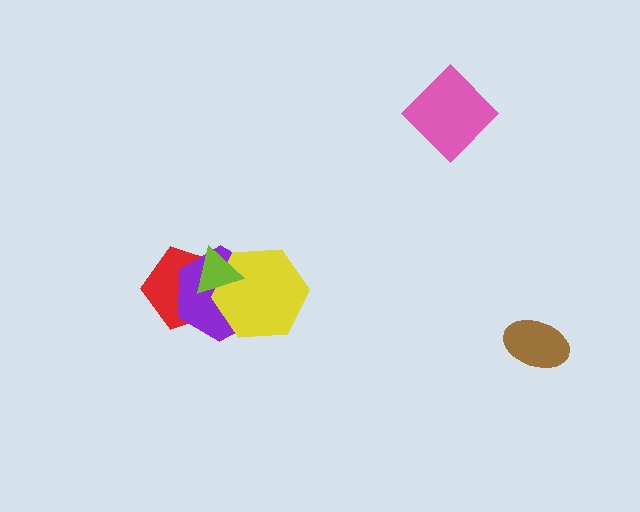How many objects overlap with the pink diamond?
0 objects overlap with the pink diamond.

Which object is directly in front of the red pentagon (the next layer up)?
The purple hexagon is directly in front of the red pentagon.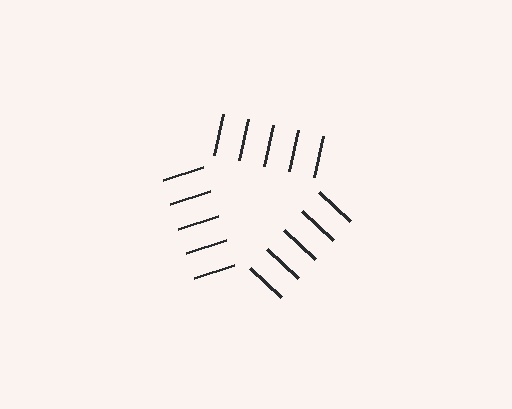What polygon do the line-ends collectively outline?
An illusory triangle — the line segments terminate on its edges but no continuous stroke is drawn.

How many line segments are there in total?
15 — 5 along each of the 3 edges.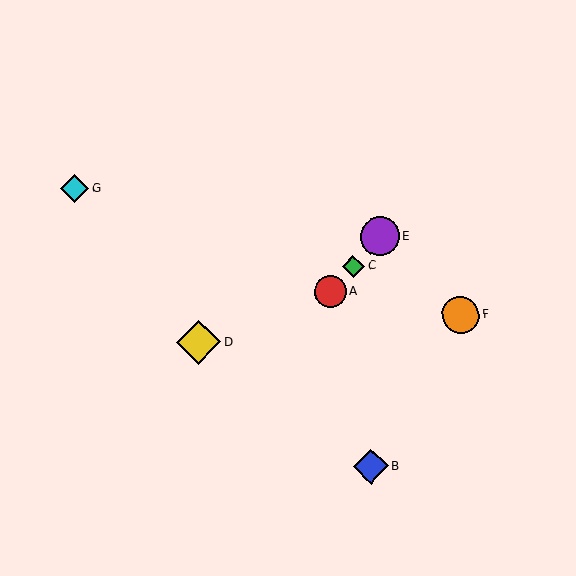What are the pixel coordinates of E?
Object E is at (380, 236).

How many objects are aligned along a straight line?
3 objects (A, C, E) are aligned along a straight line.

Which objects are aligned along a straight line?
Objects A, C, E are aligned along a straight line.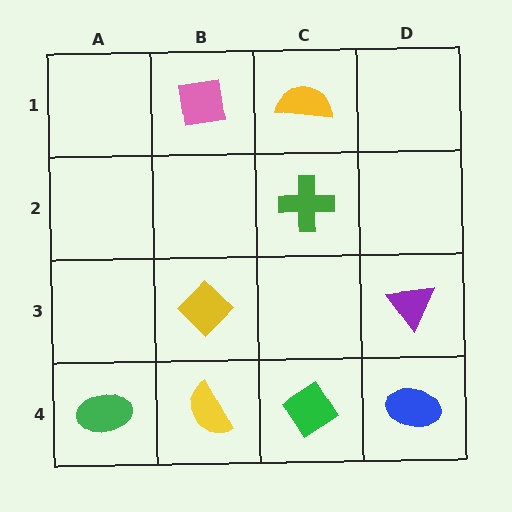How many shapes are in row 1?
2 shapes.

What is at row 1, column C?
A yellow semicircle.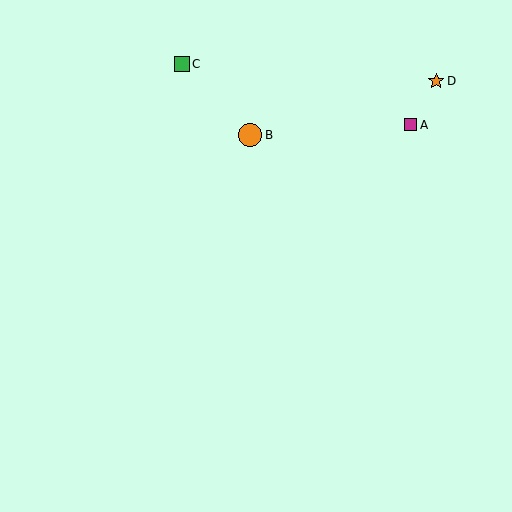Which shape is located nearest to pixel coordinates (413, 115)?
The magenta square (labeled A) at (410, 125) is nearest to that location.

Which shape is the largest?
The orange circle (labeled B) is the largest.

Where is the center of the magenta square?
The center of the magenta square is at (410, 125).